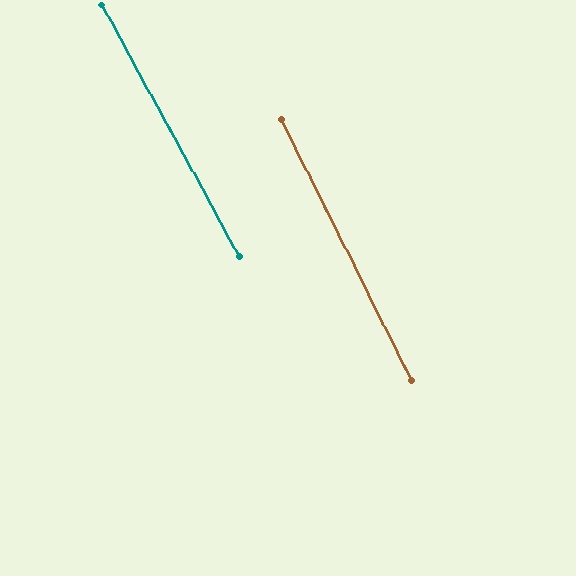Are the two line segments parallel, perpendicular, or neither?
Parallel — their directions differ by only 2.0°.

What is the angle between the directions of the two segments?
Approximately 2 degrees.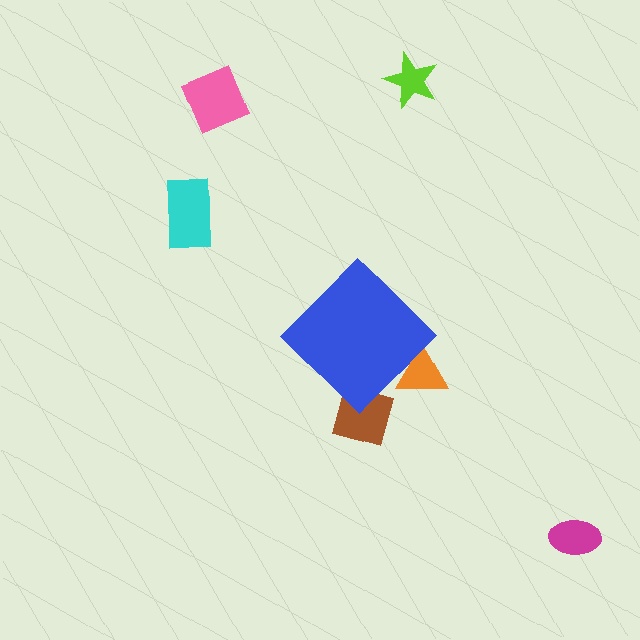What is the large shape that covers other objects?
A blue diamond.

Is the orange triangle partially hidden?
Yes, the orange triangle is partially hidden behind the blue diamond.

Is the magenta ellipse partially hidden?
No, the magenta ellipse is fully visible.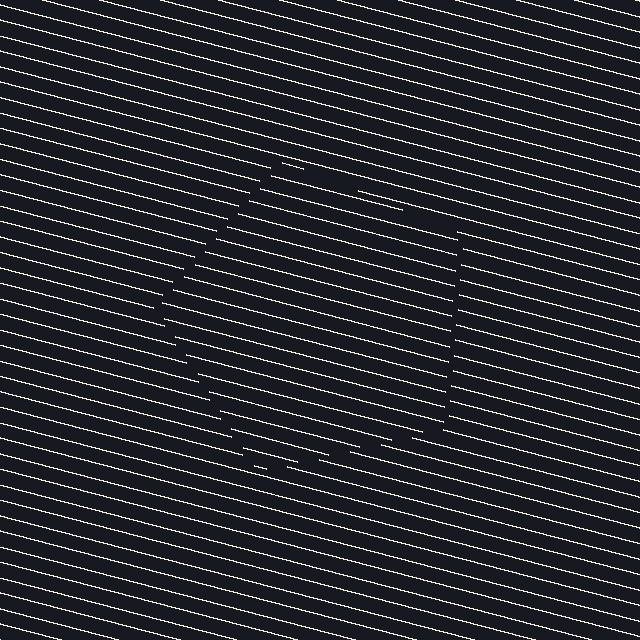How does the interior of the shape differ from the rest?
The interior of the shape contains the same grating, shifted by half a period — the contour is defined by the phase discontinuity where line-ends from the inner and outer gratings abut.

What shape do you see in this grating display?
An illusory pentagon. The interior of the shape contains the same grating, shifted by half a period — the contour is defined by the phase discontinuity where line-ends from the inner and outer gratings abut.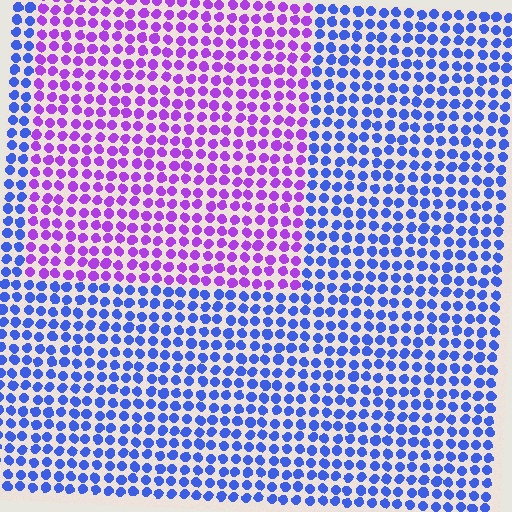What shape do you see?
I see a rectangle.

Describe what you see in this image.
The image is filled with small blue elements in a uniform arrangement. A rectangle-shaped region is visible where the elements are tinted to a slightly different hue, forming a subtle color boundary.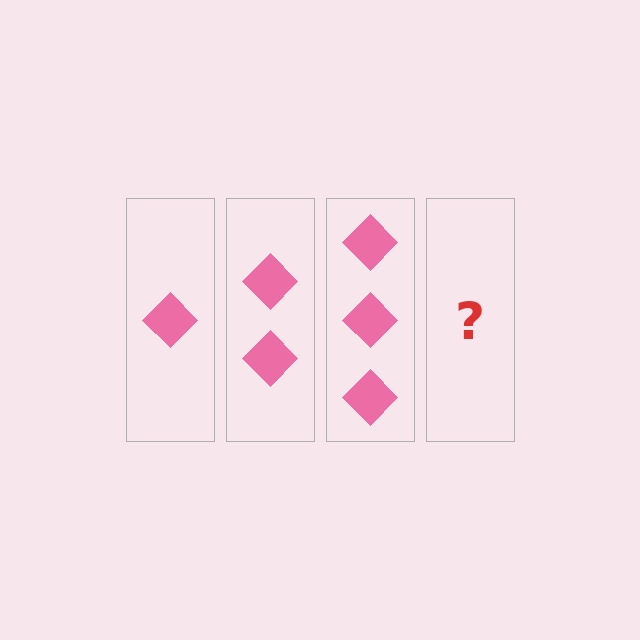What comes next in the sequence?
The next element should be 4 diamonds.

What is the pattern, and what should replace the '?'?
The pattern is that each step adds one more diamond. The '?' should be 4 diamonds.